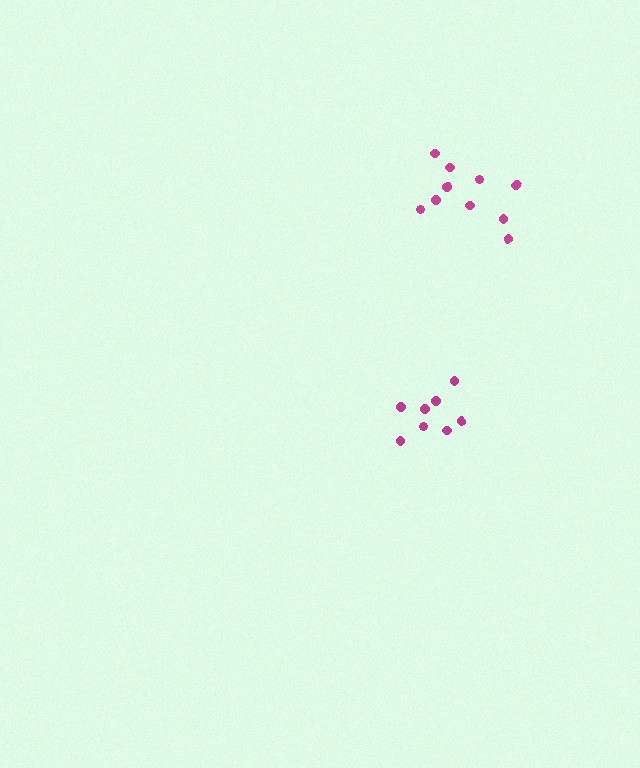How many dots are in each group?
Group 1: 10 dots, Group 2: 8 dots (18 total).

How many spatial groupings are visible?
There are 2 spatial groupings.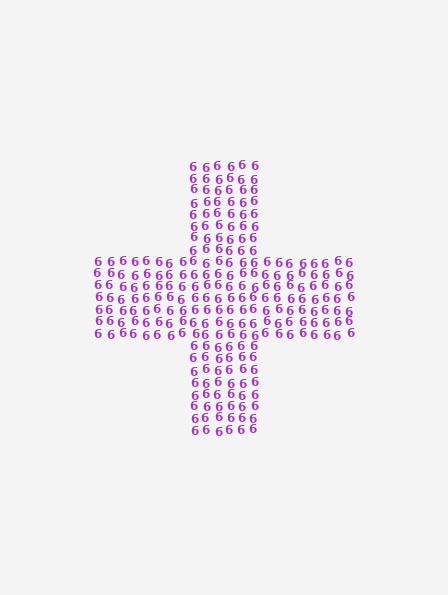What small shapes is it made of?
It is made of small digit 6's.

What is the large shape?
The large shape is a cross.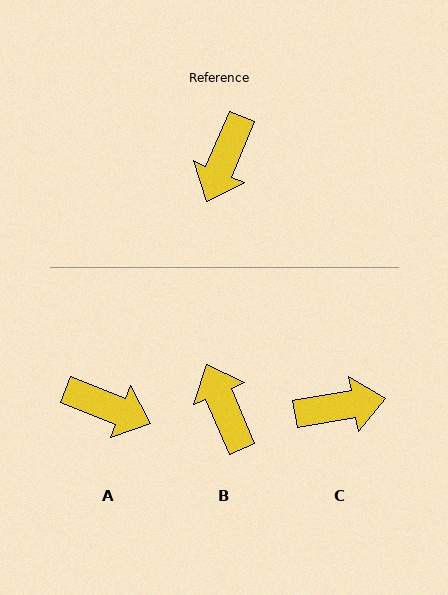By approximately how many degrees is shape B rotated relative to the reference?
Approximately 134 degrees clockwise.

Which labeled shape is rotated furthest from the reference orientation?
B, about 134 degrees away.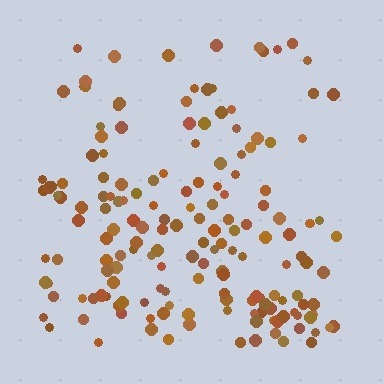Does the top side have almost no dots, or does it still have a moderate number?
Still a moderate number, just noticeably fewer than the bottom.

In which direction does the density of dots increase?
From top to bottom, with the bottom side densest.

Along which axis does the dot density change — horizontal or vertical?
Vertical.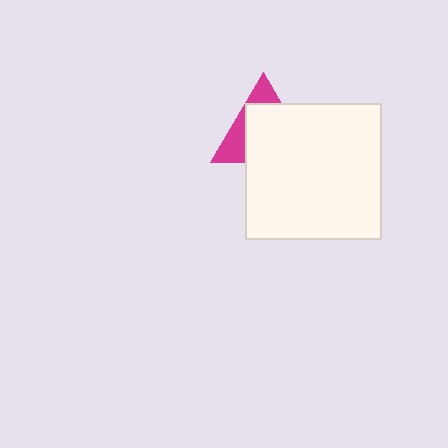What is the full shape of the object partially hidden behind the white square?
The partially hidden object is a magenta triangle.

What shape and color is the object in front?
The object in front is a white square.